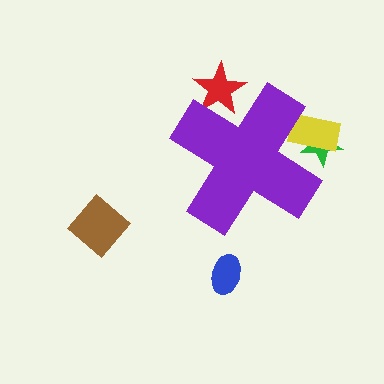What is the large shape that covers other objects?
A purple cross.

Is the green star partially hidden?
Yes, the green star is partially hidden behind the purple cross.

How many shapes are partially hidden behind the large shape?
3 shapes are partially hidden.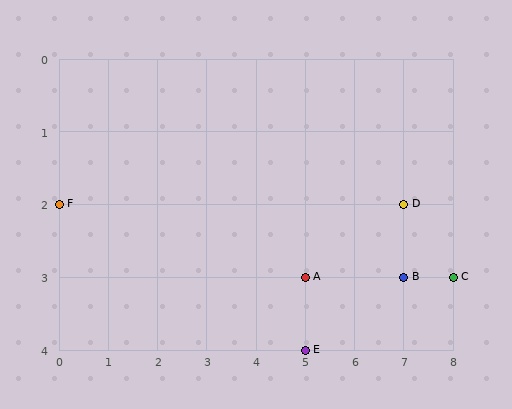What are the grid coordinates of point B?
Point B is at grid coordinates (7, 3).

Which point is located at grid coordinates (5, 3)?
Point A is at (5, 3).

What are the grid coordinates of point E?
Point E is at grid coordinates (5, 4).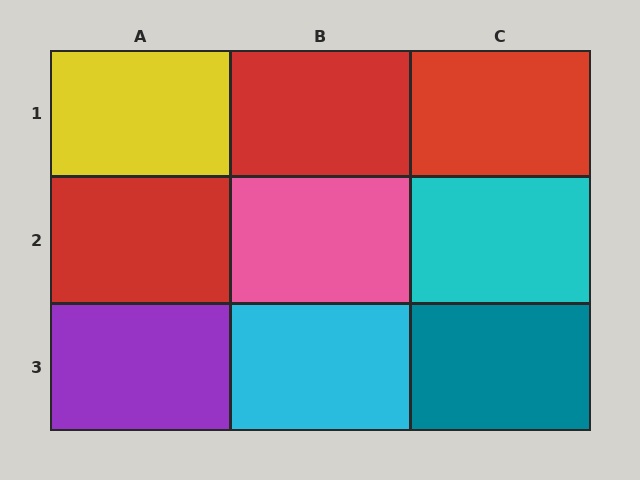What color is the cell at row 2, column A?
Red.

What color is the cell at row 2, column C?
Cyan.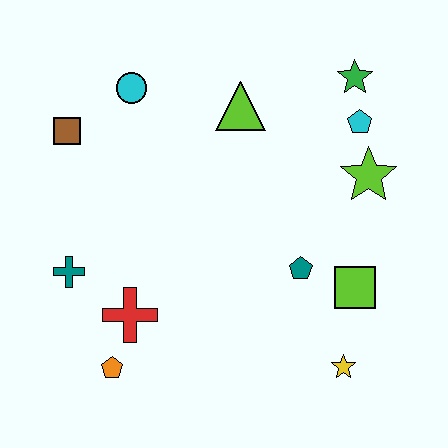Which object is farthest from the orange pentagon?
The green star is farthest from the orange pentagon.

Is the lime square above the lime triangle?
No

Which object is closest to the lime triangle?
The cyan circle is closest to the lime triangle.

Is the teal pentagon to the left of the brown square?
No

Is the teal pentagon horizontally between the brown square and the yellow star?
Yes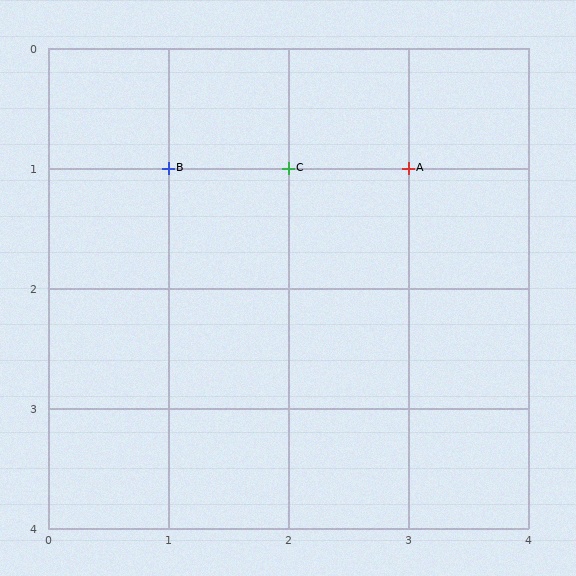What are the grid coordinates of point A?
Point A is at grid coordinates (3, 1).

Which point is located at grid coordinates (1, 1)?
Point B is at (1, 1).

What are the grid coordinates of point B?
Point B is at grid coordinates (1, 1).